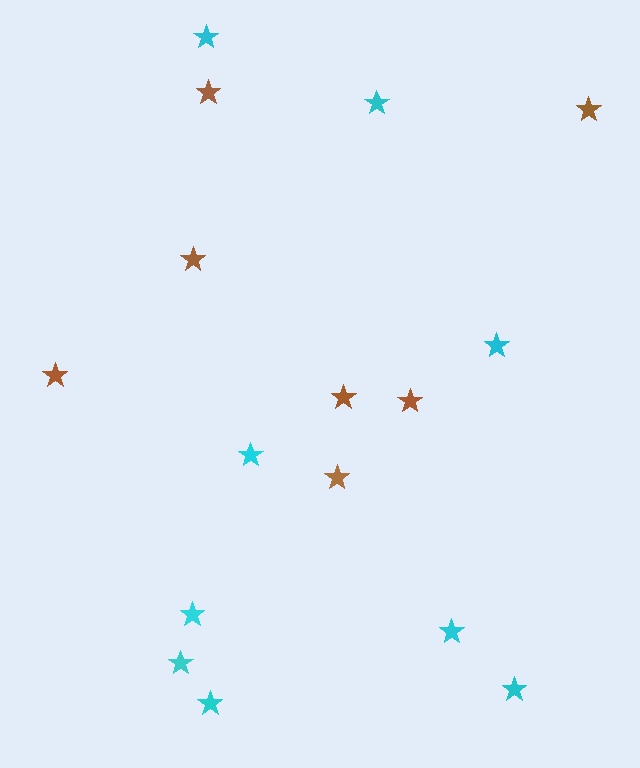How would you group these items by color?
There are 2 groups: one group of cyan stars (9) and one group of brown stars (7).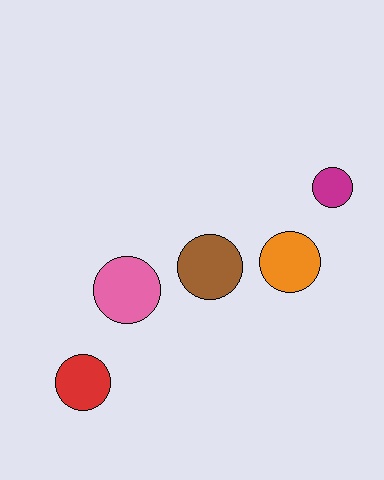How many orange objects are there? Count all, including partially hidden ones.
There is 1 orange object.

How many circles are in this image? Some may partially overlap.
There are 5 circles.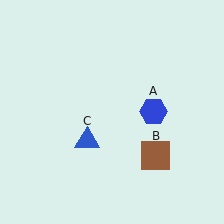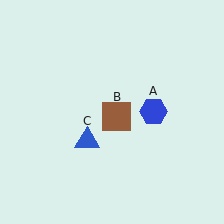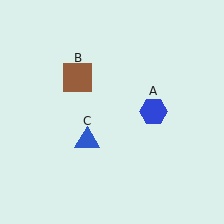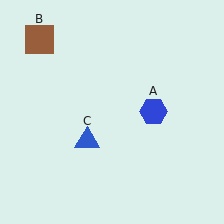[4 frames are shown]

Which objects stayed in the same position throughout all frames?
Blue hexagon (object A) and blue triangle (object C) remained stationary.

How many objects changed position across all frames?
1 object changed position: brown square (object B).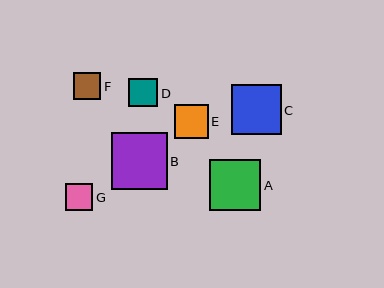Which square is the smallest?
Square F is the smallest with a size of approximately 27 pixels.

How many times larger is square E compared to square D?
Square E is approximately 1.2 times the size of square D.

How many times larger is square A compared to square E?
Square A is approximately 1.5 times the size of square E.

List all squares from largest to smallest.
From largest to smallest: B, A, C, E, D, G, F.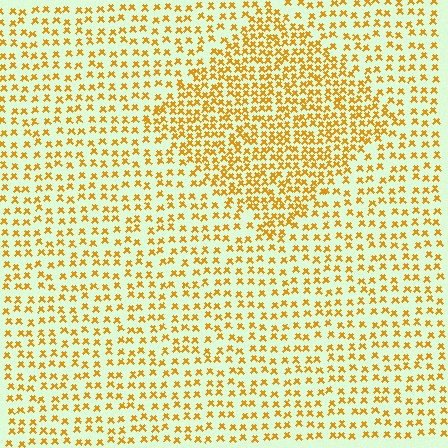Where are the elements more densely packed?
The elements are more densely packed inside the diamond boundary.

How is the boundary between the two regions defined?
The boundary is defined by a change in element density (approximately 1.8x ratio). All elements are the same color, size, and shape.